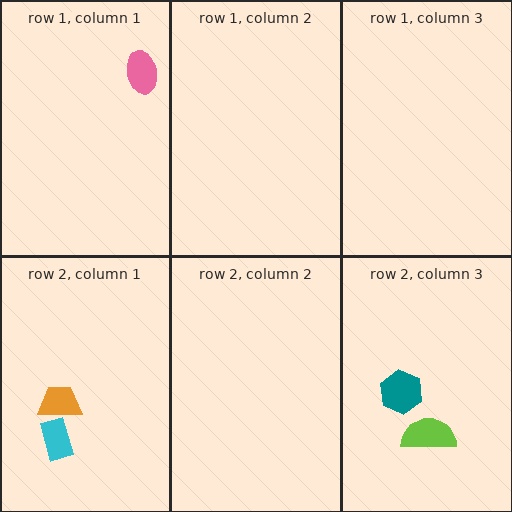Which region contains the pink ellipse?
The row 1, column 1 region.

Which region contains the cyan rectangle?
The row 2, column 1 region.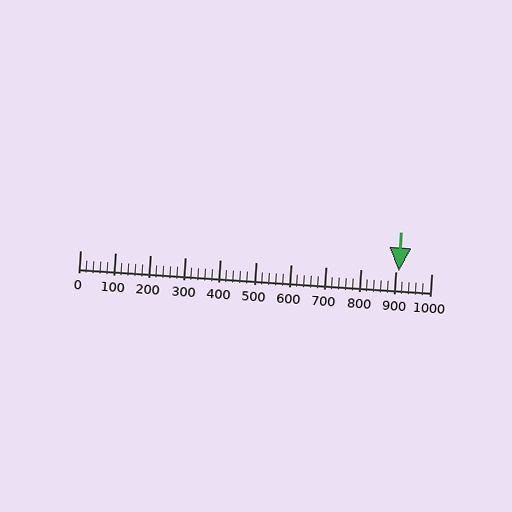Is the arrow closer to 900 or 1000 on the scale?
The arrow is closer to 900.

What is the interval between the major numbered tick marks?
The major tick marks are spaced 100 units apart.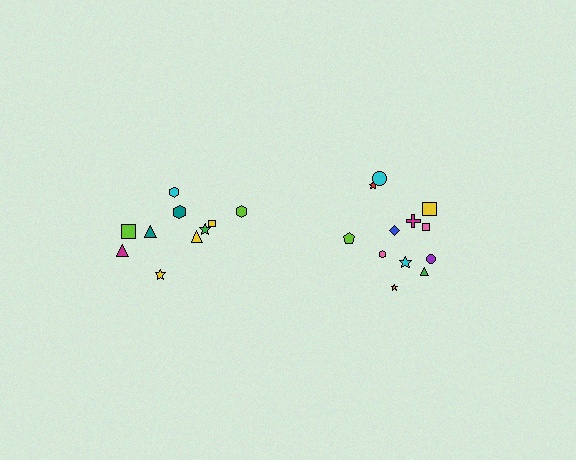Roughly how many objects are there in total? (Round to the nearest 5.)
Roughly 20 objects in total.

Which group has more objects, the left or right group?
The right group.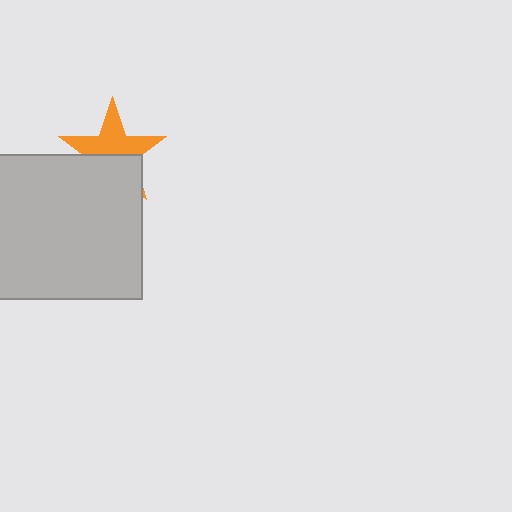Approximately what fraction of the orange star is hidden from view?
Roughly 46% of the orange star is hidden behind the light gray square.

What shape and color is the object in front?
The object in front is a light gray square.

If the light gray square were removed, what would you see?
You would see the complete orange star.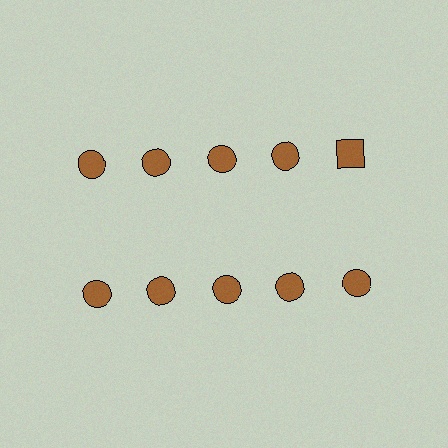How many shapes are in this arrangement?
There are 10 shapes arranged in a grid pattern.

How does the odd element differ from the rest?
It has a different shape: square instead of circle.